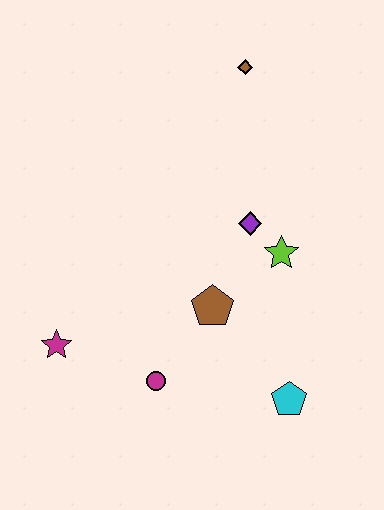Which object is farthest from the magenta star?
The brown diamond is farthest from the magenta star.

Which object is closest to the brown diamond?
The purple diamond is closest to the brown diamond.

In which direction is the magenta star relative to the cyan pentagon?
The magenta star is to the left of the cyan pentagon.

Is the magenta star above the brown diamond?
No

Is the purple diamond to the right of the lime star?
No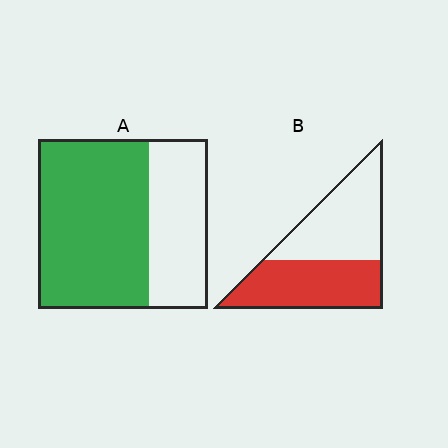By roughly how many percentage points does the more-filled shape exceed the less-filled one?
By roughly 15 percentage points (A over B).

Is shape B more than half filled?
Roughly half.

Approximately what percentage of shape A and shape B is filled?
A is approximately 65% and B is approximately 50%.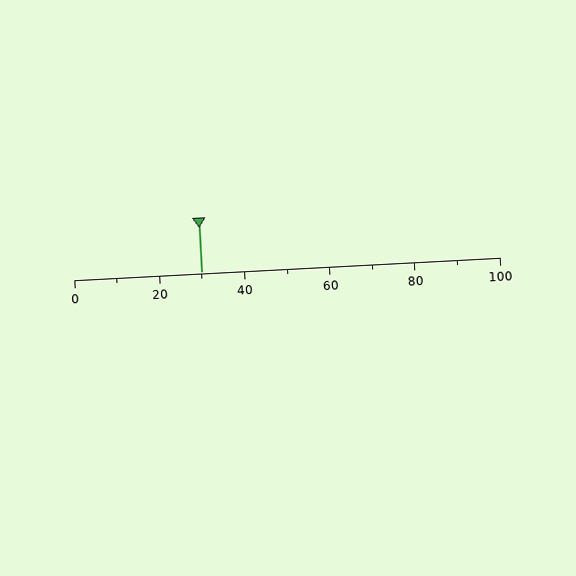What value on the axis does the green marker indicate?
The marker indicates approximately 30.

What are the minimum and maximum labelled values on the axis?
The axis runs from 0 to 100.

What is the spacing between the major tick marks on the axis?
The major ticks are spaced 20 apart.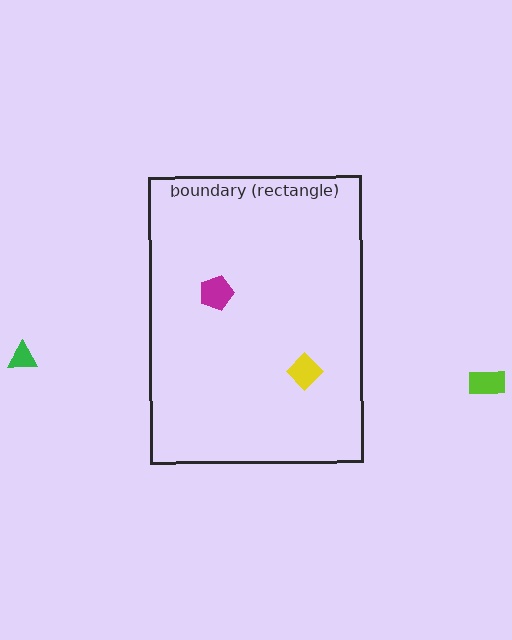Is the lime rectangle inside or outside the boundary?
Outside.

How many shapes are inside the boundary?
2 inside, 2 outside.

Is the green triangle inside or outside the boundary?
Outside.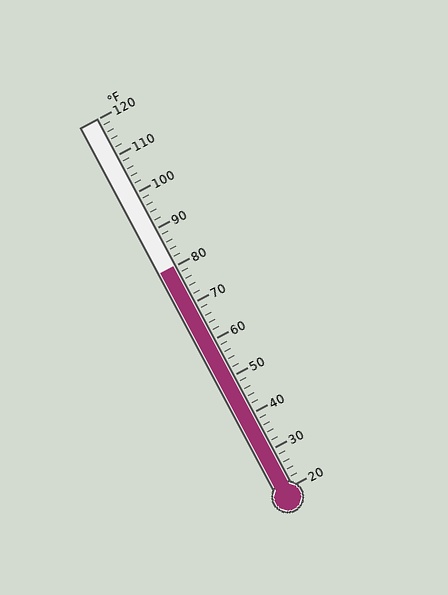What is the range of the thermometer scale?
The thermometer scale ranges from 20°F to 120°F.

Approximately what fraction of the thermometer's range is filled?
The thermometer is filled to approximately 60% of its range.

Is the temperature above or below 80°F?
The temperature is at 80°F.